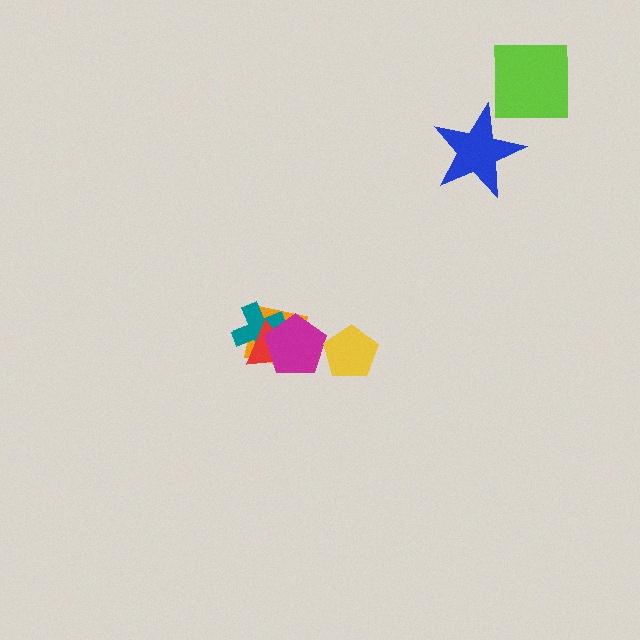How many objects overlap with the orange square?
3 objects overlap with the orange square.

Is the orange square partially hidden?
Yes, it is partially covered by another shape.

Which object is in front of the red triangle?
The magenta pentagon is in front of the red triangle.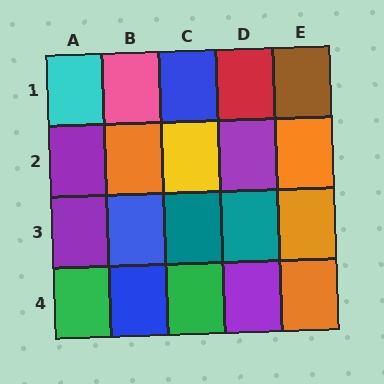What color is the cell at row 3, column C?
Teal.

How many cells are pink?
1 cell is pink.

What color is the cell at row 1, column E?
Brown.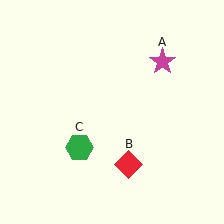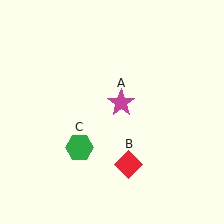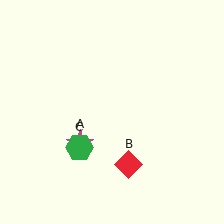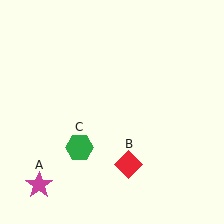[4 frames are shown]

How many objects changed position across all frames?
1 object changed position: magenta star (object A).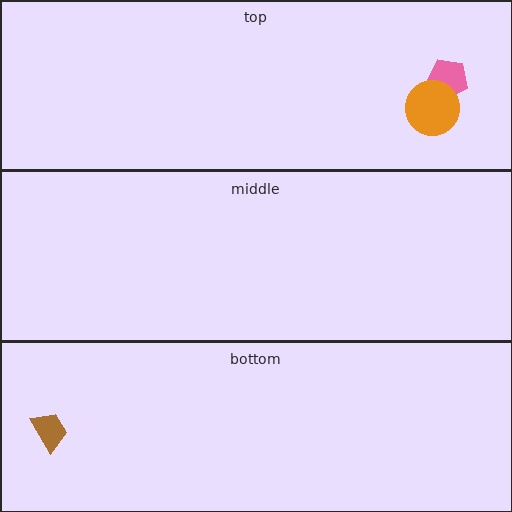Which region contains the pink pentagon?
The top region.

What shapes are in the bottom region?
The brown trapezoid.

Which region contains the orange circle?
The top region.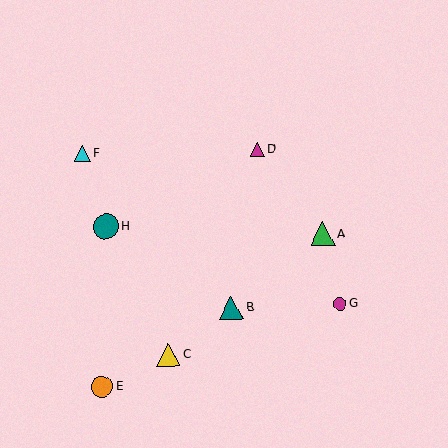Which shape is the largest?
The teal circle (labeled H) is the largest.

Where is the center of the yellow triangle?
The center of the yellow triangle is at (168, 355).